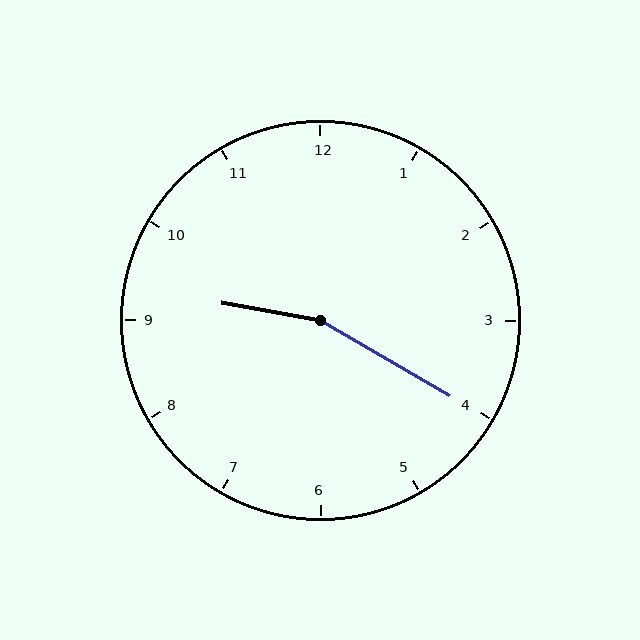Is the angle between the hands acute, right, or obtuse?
It is obtuse.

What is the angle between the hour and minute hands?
Approximately 160 degrees.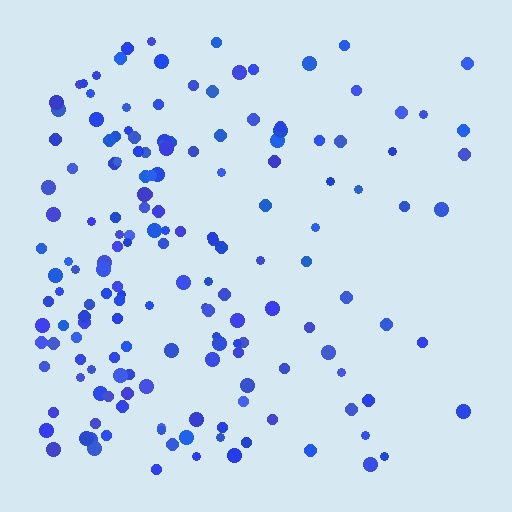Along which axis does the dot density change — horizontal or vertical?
Horizontal.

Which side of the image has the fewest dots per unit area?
The right.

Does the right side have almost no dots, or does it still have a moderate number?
Still a moderate number, just noticeably fewer than the left.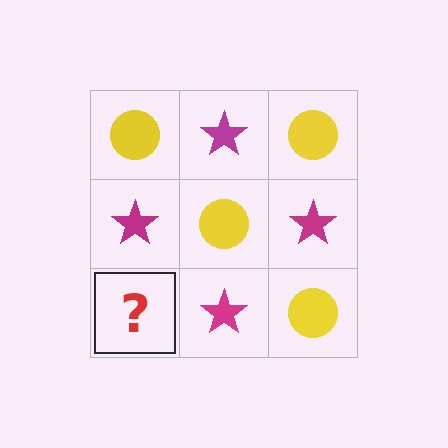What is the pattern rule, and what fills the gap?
The rule is that it alternates yellow circle and magenta star in a checkerboard pattern. The gap should be filled with a yellow circle.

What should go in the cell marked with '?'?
The missing cell should contain a yellow circle.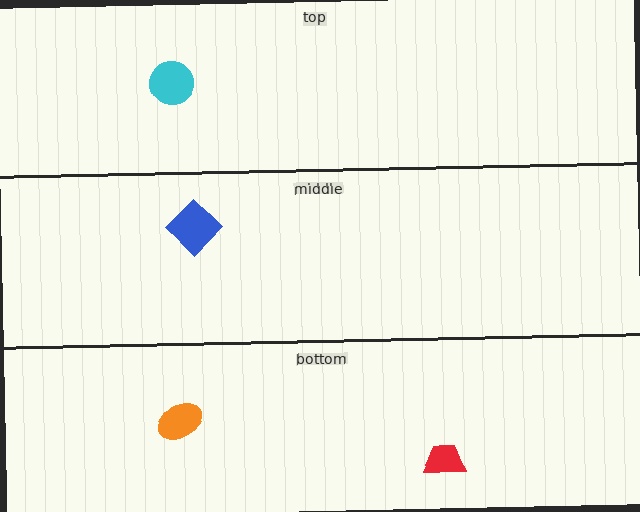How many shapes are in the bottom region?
2.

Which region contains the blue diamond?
The middle region.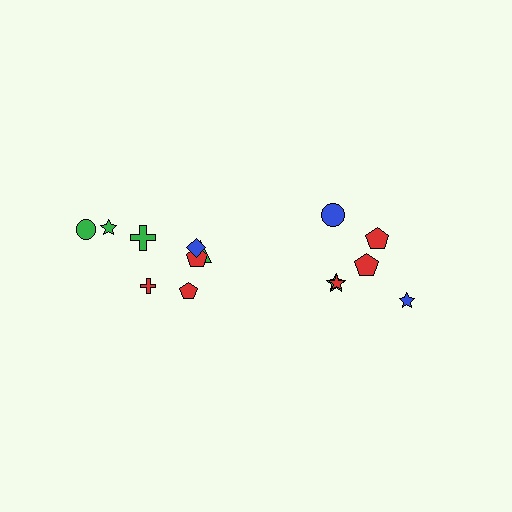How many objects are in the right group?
There are 6 objects.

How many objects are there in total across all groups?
There are 14 objects.